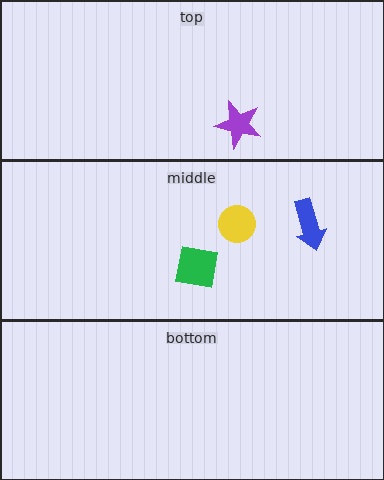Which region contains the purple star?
The top region.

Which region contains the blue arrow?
The middle region.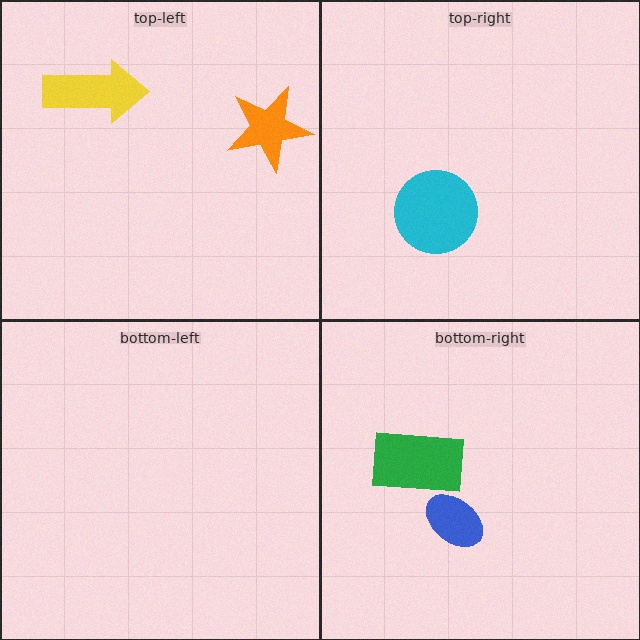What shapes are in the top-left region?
The yellow arrow, the orange star.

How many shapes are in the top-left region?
2.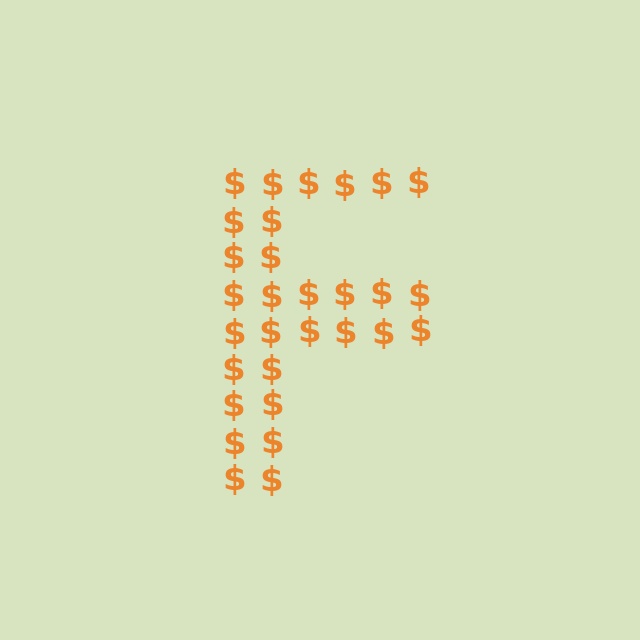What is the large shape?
The large shape is the letter F.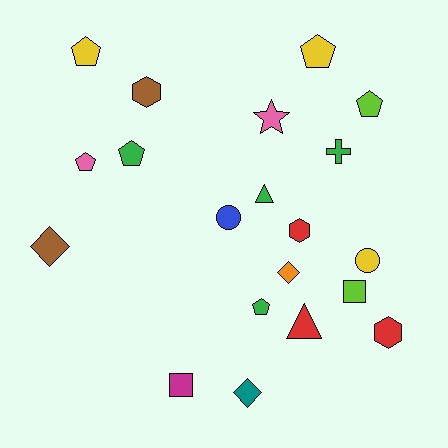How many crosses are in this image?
There is 1 cross.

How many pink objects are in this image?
There are 2 pink objects.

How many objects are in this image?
There are 20 objects.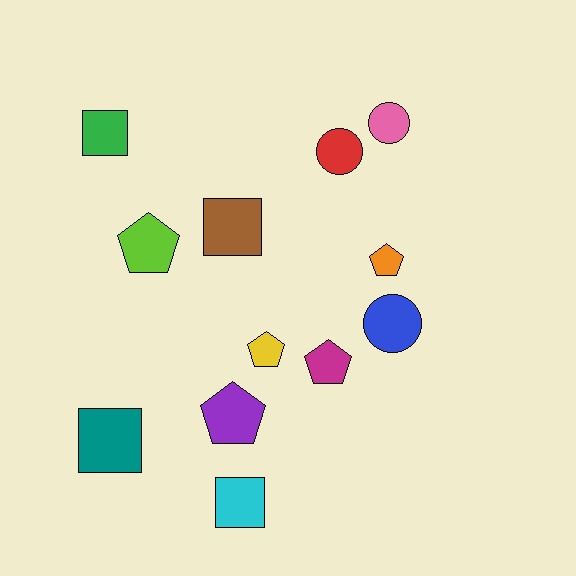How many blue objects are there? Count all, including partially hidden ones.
There is 1 blue object.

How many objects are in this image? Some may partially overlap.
There are 12 objects.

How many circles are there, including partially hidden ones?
There are 3 circles.